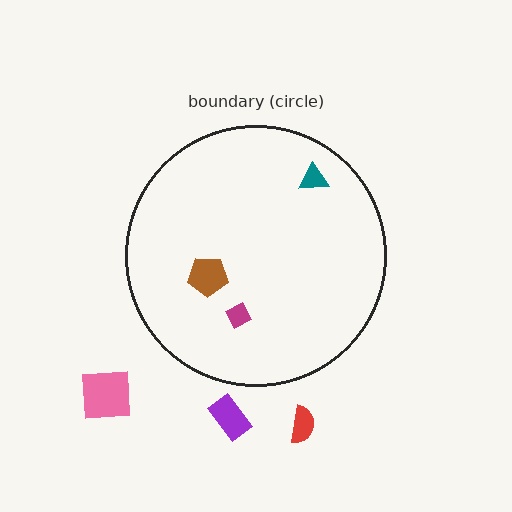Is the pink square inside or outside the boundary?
Outside.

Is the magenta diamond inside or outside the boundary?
Inside.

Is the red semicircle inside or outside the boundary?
Outside.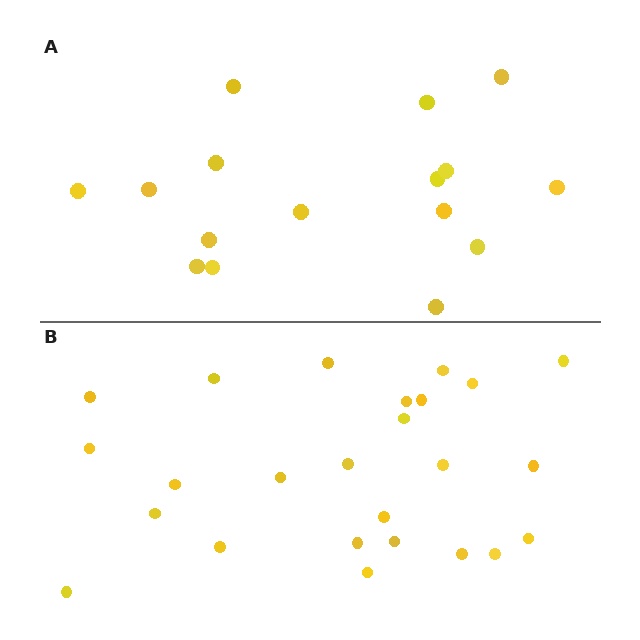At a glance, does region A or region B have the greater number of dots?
Region B (the bottom region) has more dots.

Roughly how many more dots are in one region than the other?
Region B has roughly 8 or so more dots than region A.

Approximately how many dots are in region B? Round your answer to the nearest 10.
About 20 dots. (The exact count is 25, which rounds to 20.)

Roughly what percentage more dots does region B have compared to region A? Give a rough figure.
About 55% more.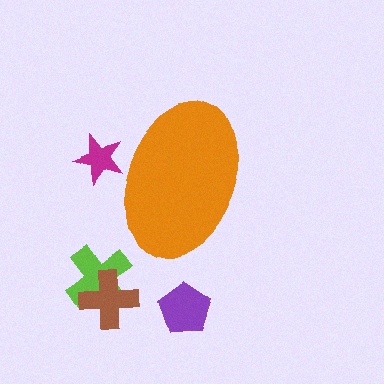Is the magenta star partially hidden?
Yes, the magenta star is partially hidden behind the orange ellipse.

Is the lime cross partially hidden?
No, the lime cross is fully visible.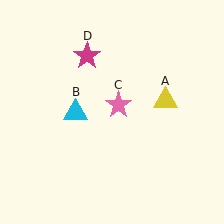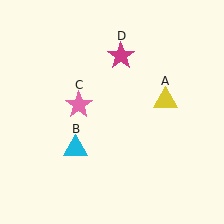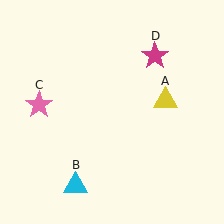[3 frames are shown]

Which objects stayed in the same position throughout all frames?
Yellow triangle (object A) remained stationary.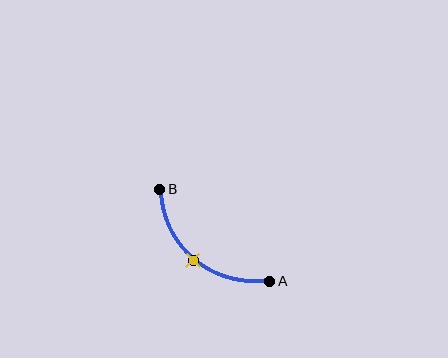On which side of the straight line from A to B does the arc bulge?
The arc bulges below and to the left of the straight line connecting A and B.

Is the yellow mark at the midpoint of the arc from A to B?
Yes. The yellow mark lies on the arc at equal arc-length from both A and B — it is the arc midpoint.